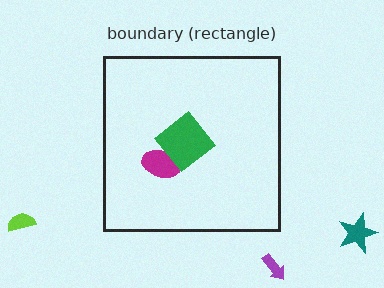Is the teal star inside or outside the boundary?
Outside.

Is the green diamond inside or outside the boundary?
Inside.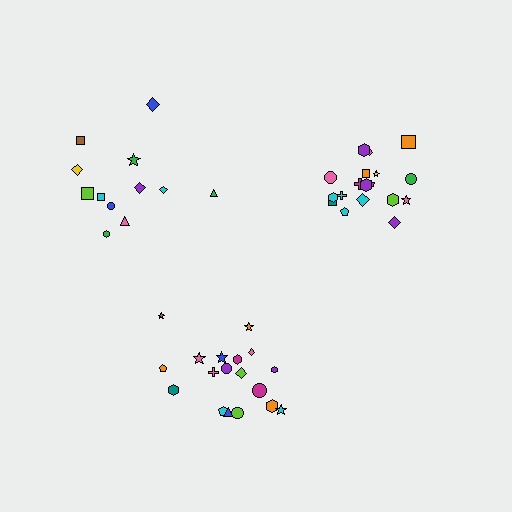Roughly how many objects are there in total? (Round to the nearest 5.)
Roughly 50 objects in total.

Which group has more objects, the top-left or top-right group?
The top-right group.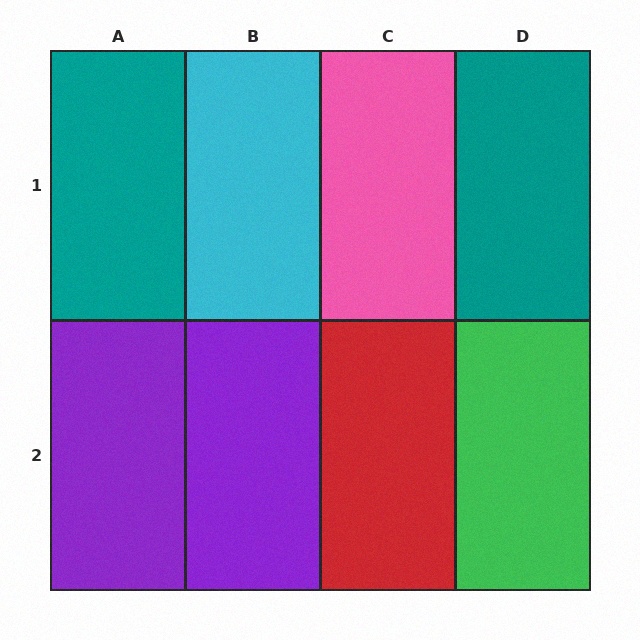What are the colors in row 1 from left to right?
Teal, cyan, pink, teal.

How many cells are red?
1 cell is red.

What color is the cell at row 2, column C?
Red.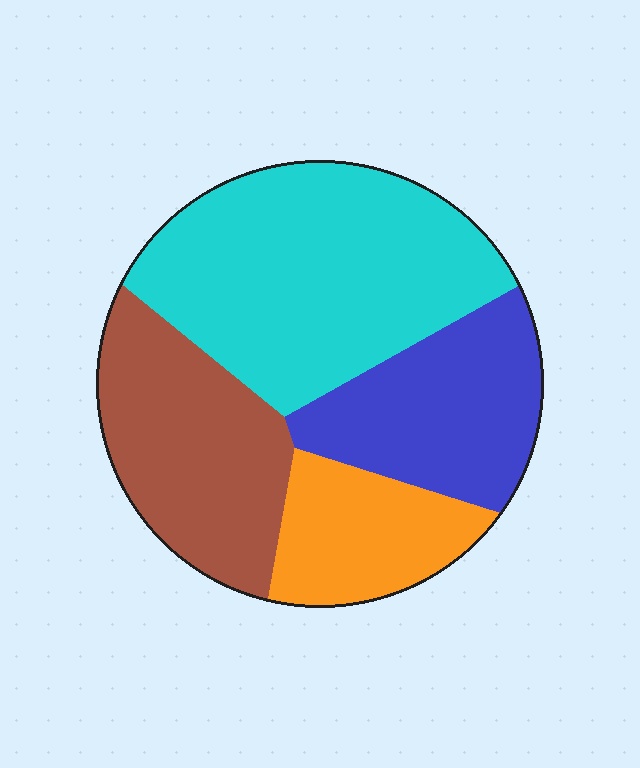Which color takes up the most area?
Cyan, at roughly 40%.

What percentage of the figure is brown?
Brown takes up about one quarter (1/4) of the figure.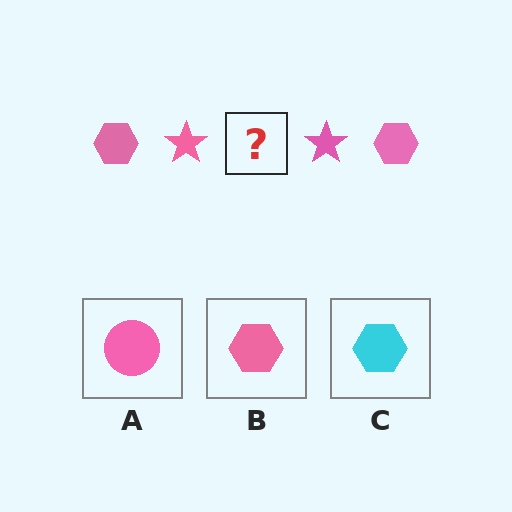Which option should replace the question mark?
Option B.